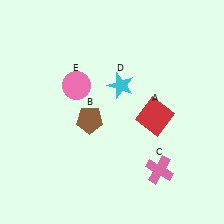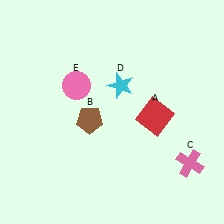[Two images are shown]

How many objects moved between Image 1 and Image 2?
1 object moved between the two images.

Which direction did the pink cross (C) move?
The pink cross (C) moved right.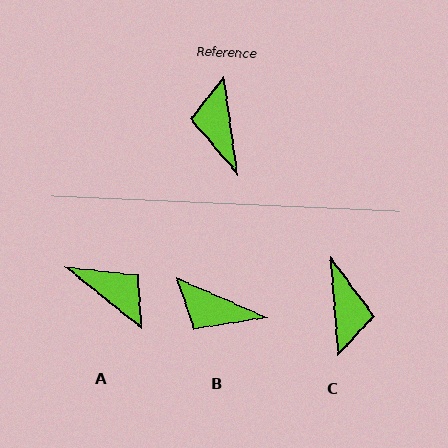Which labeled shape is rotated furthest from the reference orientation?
C, about 176 degrees away.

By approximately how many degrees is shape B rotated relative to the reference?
Approximately 58 degrees counter-clockwise.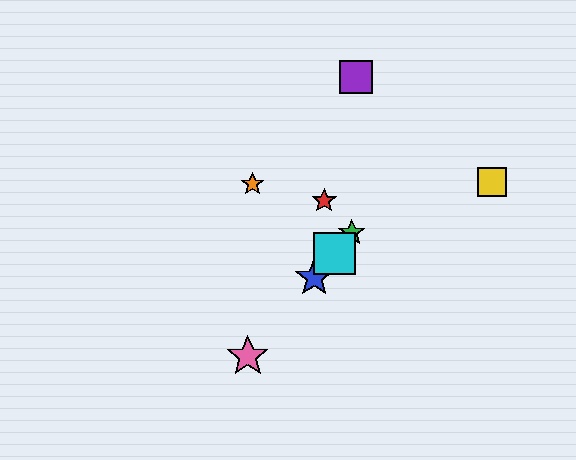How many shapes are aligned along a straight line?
4 shapes (the blue star, the green star, the cyan square, the pink star) are aligned along a straight line.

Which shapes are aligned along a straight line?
The blue star, the green star, the cyan square, the pink star are aligned along a straight line.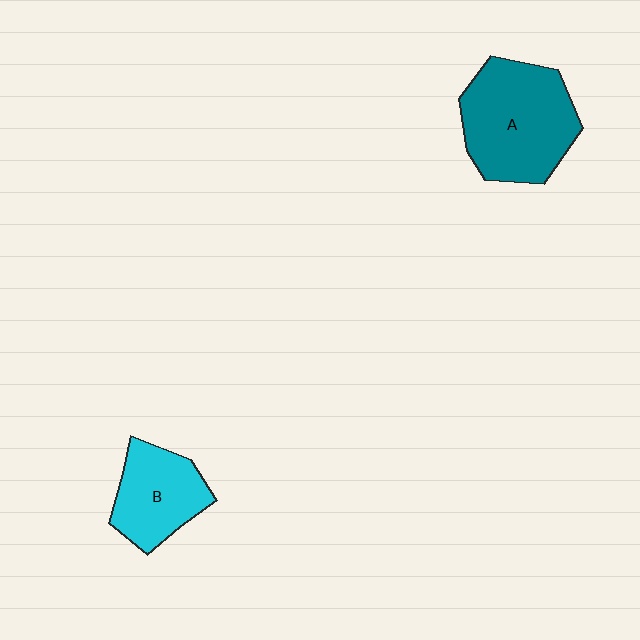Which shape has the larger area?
Shape A (teal).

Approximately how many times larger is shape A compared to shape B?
Approximately 1.6 times.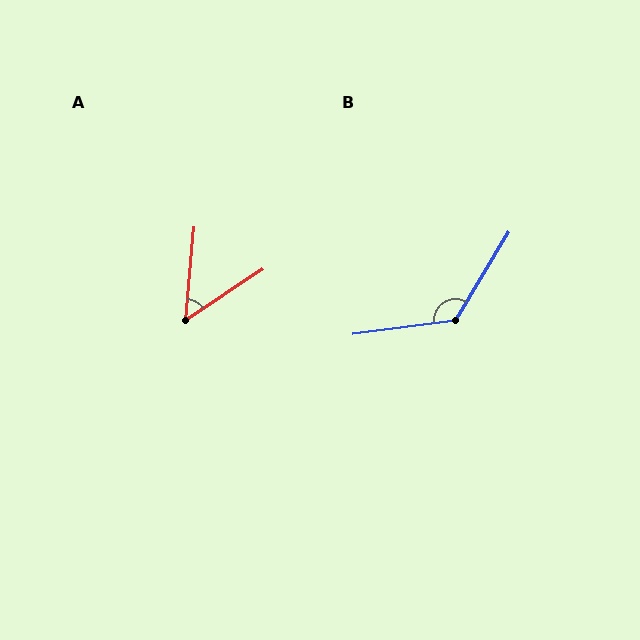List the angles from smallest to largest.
A (51°), B (128°).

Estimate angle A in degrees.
Approximately 51 degrees.